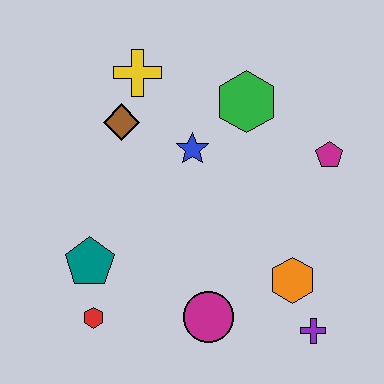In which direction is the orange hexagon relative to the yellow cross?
The orange hexagon is below the yellow cross.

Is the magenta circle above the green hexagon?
No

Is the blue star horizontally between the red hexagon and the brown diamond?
No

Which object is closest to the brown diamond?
The yellow cross is closest to the brown diamond.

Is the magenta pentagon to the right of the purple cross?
Yes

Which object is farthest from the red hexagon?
The magenta pentagon is farthest from the red hexagon.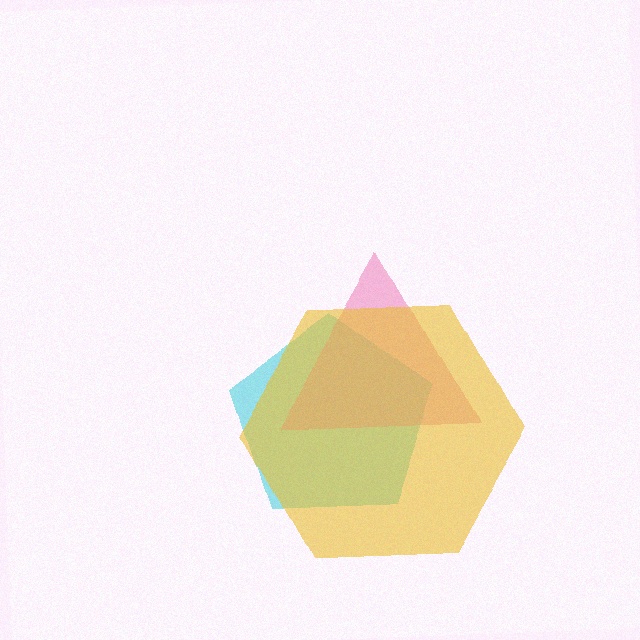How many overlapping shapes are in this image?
There are 3 overlapping shapes in the image.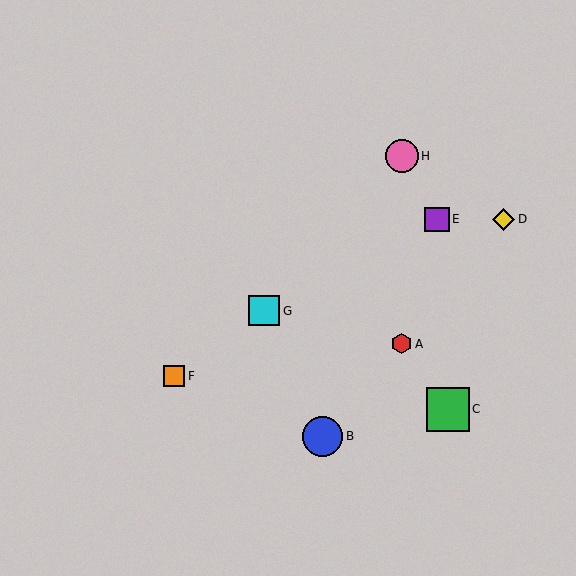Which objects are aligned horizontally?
Objects D, E are aligned horizontally.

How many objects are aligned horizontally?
2 objects (D, E) are aligned horizontally.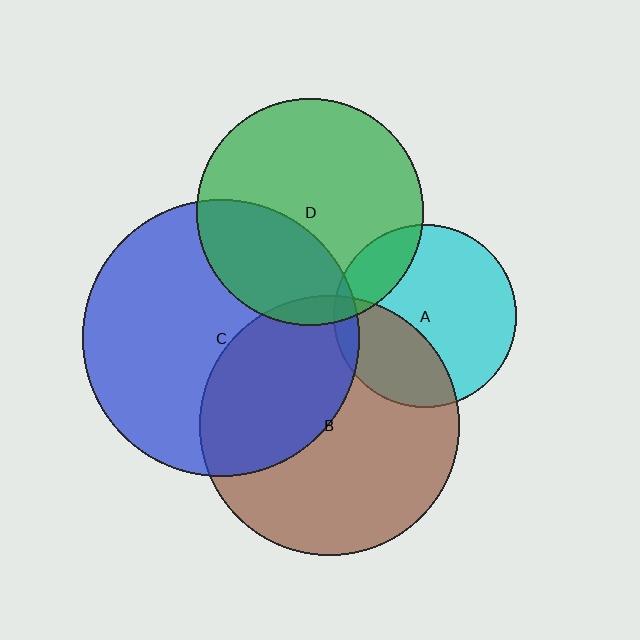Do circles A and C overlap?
Yes.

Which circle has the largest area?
Circle C (blue).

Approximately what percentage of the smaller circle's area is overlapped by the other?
Approximately 5%.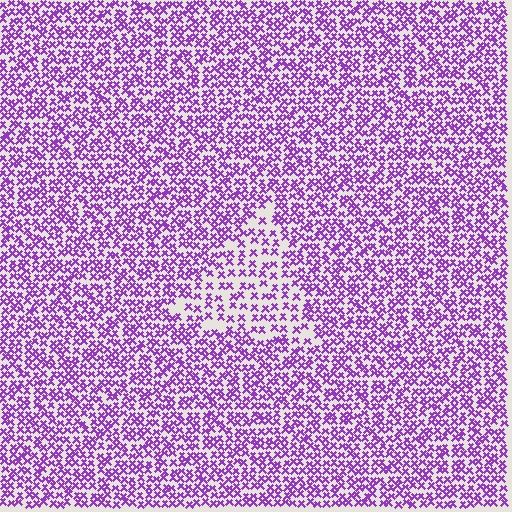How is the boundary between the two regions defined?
The boundary is defined by a change in element density (approximately 1.8x ratio). All elements are the same color, size, and shape.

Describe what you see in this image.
The image contains small purple elements arranged at two different densities. A triangle-shaped region is visible where the elements are less densely packed than the surrounding area.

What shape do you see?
I see a triangle.